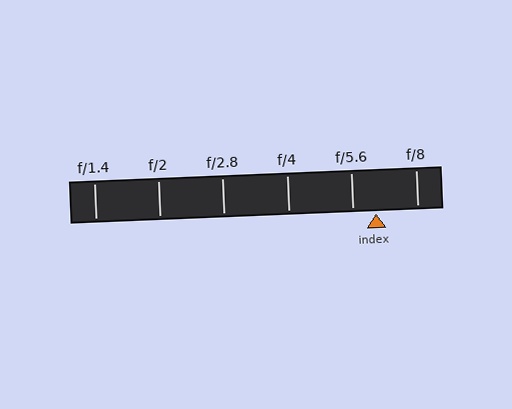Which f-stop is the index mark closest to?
The index mark is closest to f/5.6.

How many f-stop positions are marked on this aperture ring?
There are 6 f-stop positions marked.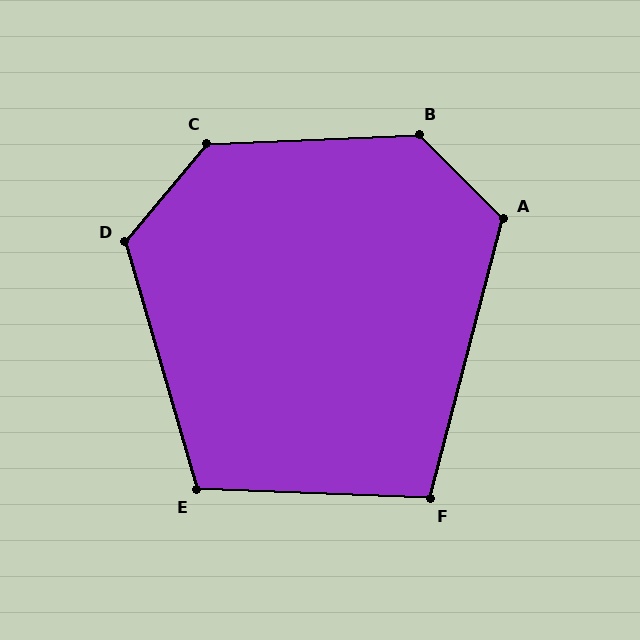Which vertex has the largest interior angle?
B, at approximately 133 degrees.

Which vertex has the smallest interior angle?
F, at approximately 102 degrees.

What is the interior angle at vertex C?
Approximately 132 degrees (obtuse).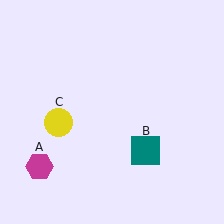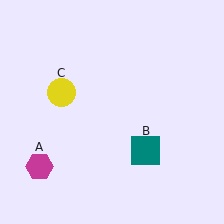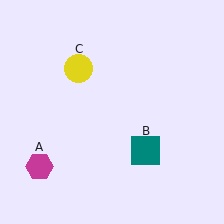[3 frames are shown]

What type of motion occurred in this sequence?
The yellow circle (object C) rotated clockwise around the center of the scene.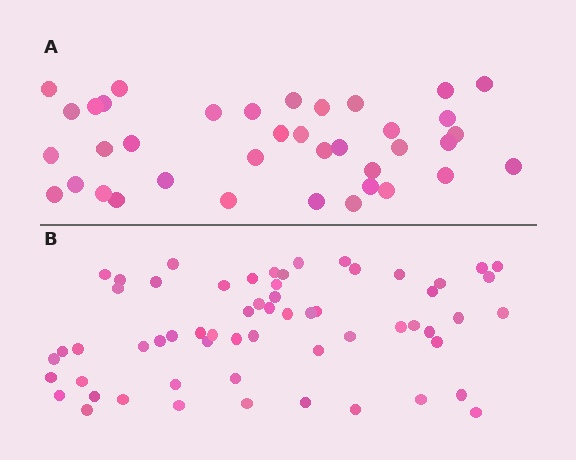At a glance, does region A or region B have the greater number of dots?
Region B (the bottom region) has more dots.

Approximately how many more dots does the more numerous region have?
Region B has approximately 20 more dots than region A.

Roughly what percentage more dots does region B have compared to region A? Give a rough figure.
About 60% more.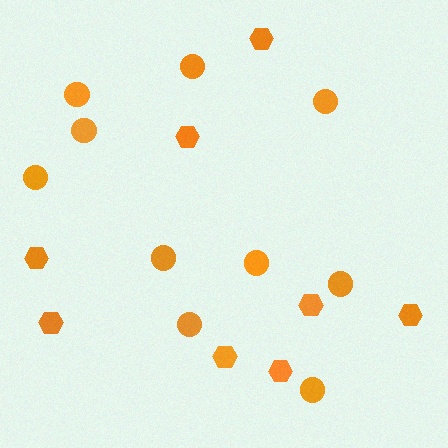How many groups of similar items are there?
There are 2 groups: one group of hexagons (8) and one group of circles (10).